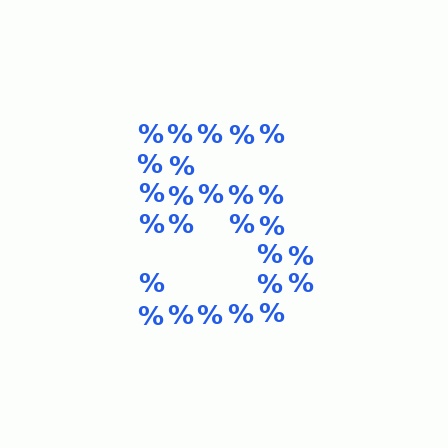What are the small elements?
The small elements are percent signs.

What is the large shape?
The large shape is the digit 5.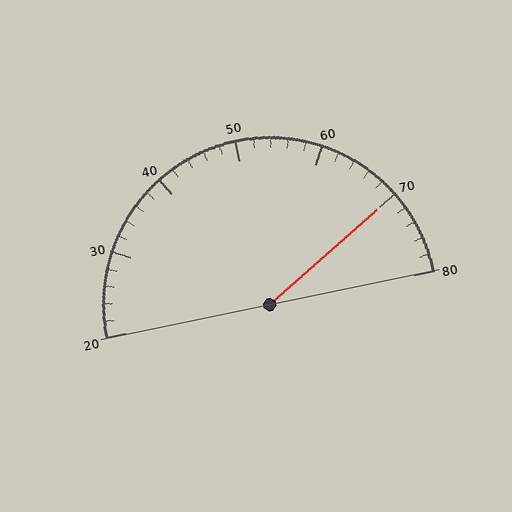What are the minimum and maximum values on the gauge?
The gauge ranges from 20 to 80.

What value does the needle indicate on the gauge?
The needle indicates approximately 70.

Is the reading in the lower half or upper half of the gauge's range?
The reading is in the upper half of the range (20 to 80).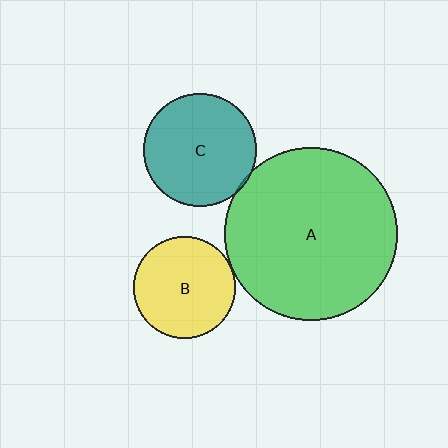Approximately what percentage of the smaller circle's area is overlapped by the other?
Approximately 5%.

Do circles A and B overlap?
Yes.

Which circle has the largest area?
Circle A (green).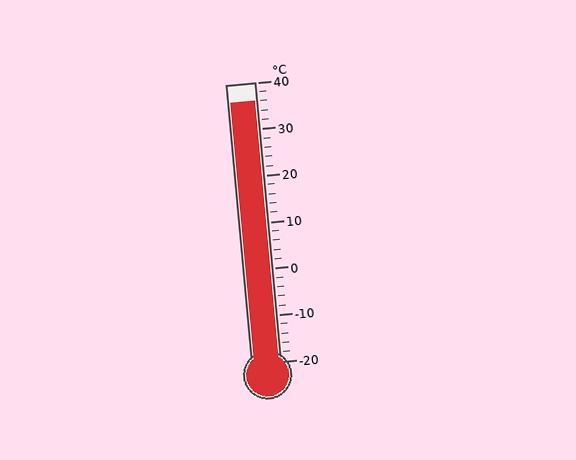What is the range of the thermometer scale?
The thermometer scale ranges from -20°C to 40°C.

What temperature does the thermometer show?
The thermometer shows approximately 36°C.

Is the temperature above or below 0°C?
The temperature is above 0°C.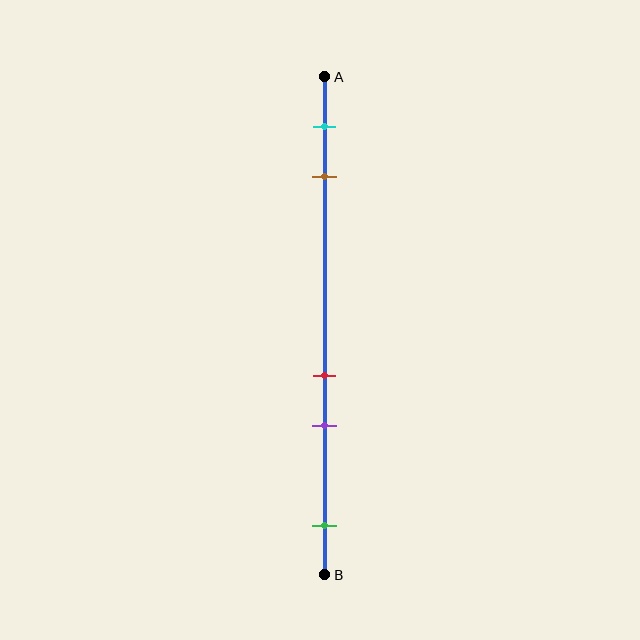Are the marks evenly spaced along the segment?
No, the marks are not evenly spaced.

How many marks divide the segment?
There are 5 marks dividing the segment.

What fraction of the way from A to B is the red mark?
The red mark is approximately 60% (0.6) of the way from A to B.